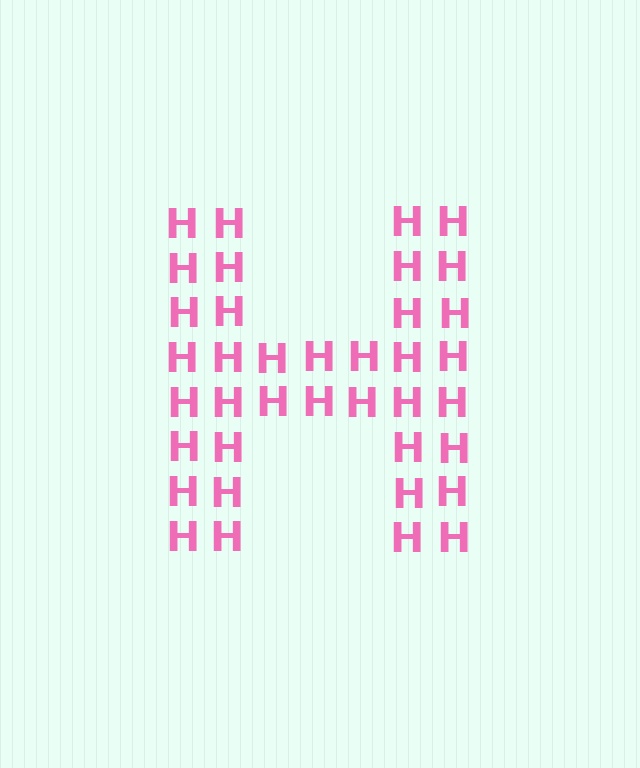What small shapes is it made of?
It is made of small letter H's.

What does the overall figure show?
The overall figure shows the letter H.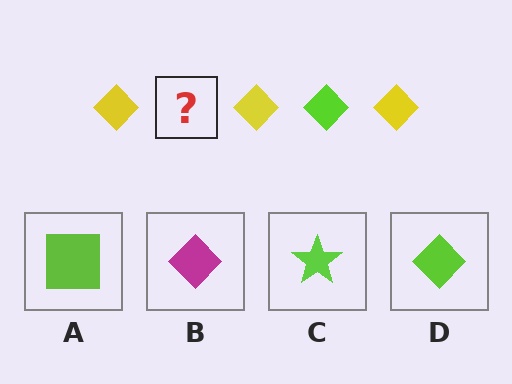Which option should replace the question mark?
Option D.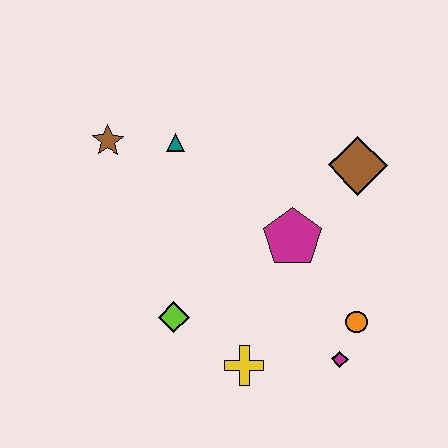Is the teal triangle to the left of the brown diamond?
Yes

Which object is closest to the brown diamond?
The magenta pentagon is closest to the brown diamond.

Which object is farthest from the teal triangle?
The magenta diamond is farthest from the teal triangle.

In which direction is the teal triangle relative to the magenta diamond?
The teal triangle is above the magenta diamond.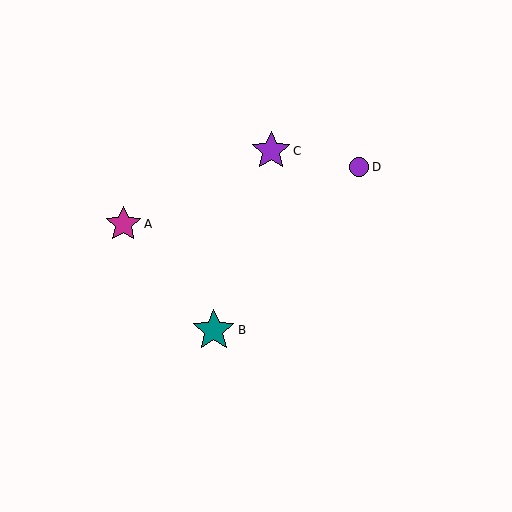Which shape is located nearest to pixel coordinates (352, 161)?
The purple circle (labeled D) at (359, 167) is nearest to that location.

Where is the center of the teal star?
The center of the teal star is at (214, 330).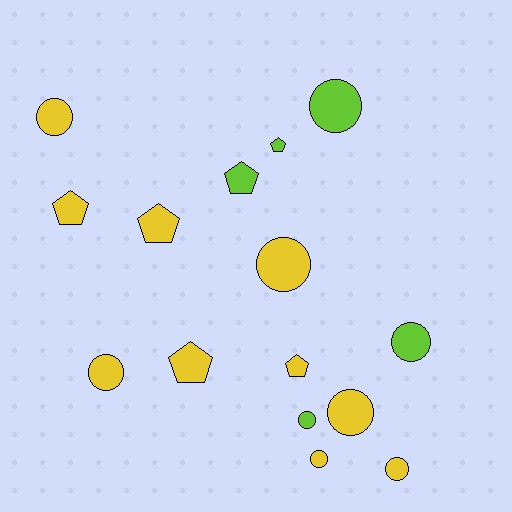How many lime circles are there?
There are 3 lime circles.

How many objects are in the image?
There are 15 objects.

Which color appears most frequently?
Yellow, with 10 objects.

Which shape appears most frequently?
Circle, with 9 objects.